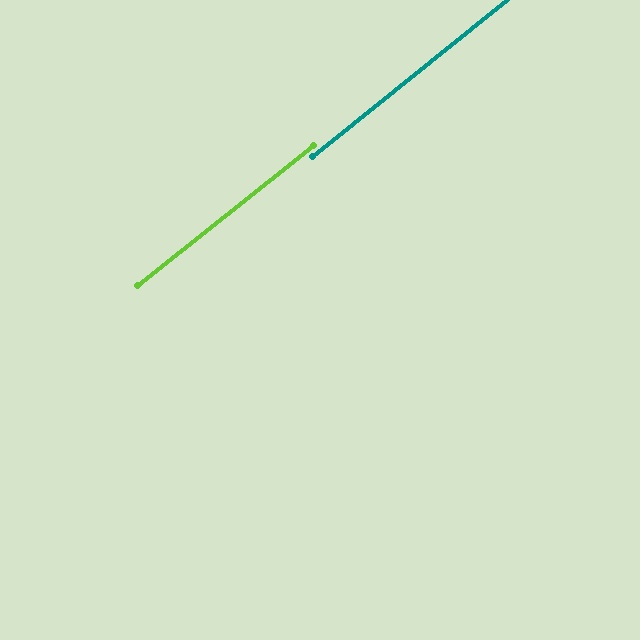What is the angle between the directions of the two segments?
Approximately 1 degree.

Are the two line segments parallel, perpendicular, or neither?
Parallel — their directions differ by only 0.7°.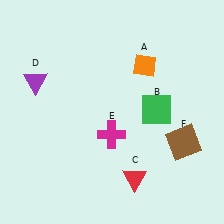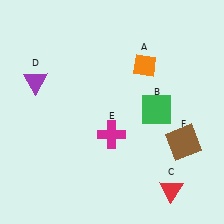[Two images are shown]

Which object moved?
The red triangle (C) moved right.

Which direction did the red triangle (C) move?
The red triangle (C) moved right.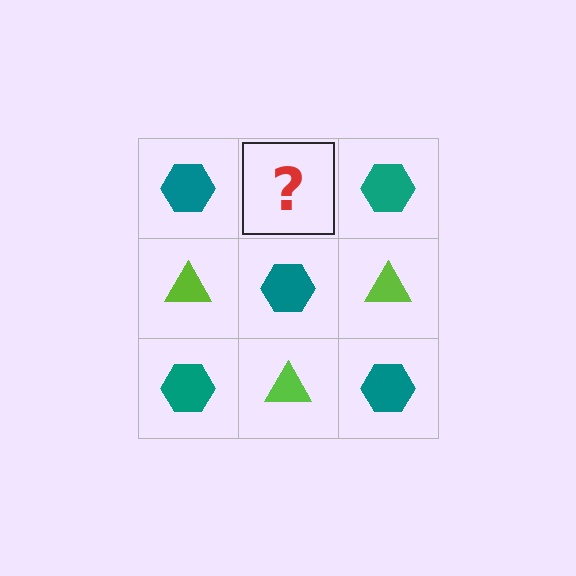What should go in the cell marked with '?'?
The missing cell should contain a lime triangle.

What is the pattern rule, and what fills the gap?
The rule is that it alternates teal hexagon and lime triangle in a checkerboard pattern. The gap should be filled with a lime triangle.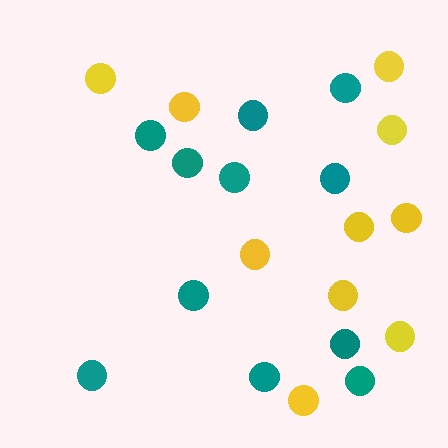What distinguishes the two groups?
There are 2 groups: one group of teal circles (11) and one group of yellow circles (10).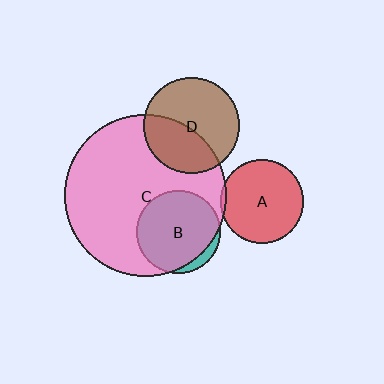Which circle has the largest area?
Circle C (pink).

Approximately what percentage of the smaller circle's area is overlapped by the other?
Approximately 5%.